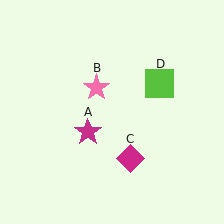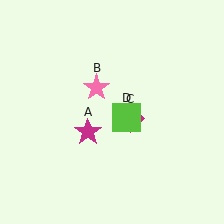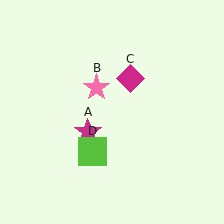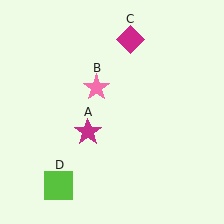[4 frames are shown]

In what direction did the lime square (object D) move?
The lime square (object D) moved down and to the left.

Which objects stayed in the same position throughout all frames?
Magenta star (object A) and pink star (object B) remained stationary.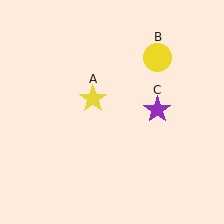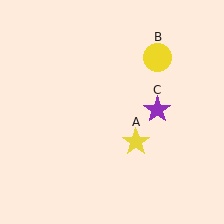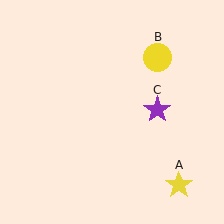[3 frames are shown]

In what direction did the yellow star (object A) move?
The yellow star (object A) moved down and to the right.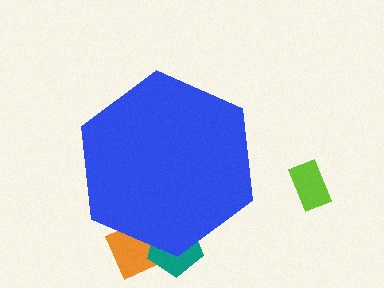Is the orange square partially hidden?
Yes, the orange square is partially hidden behind the blue hexagon.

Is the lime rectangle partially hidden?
No, the lime rectangle is fully visible.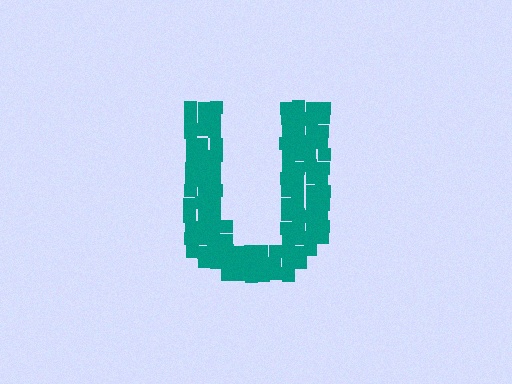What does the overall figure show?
The overall figure shows the letter U.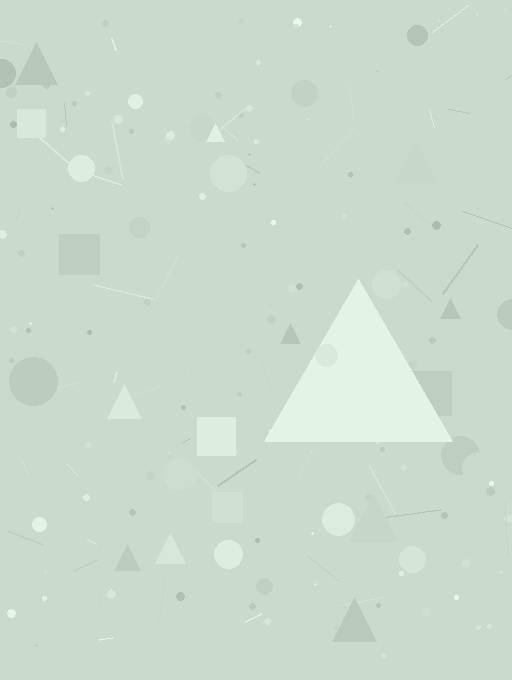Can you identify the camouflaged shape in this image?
The camouflaged shape is a triangle.